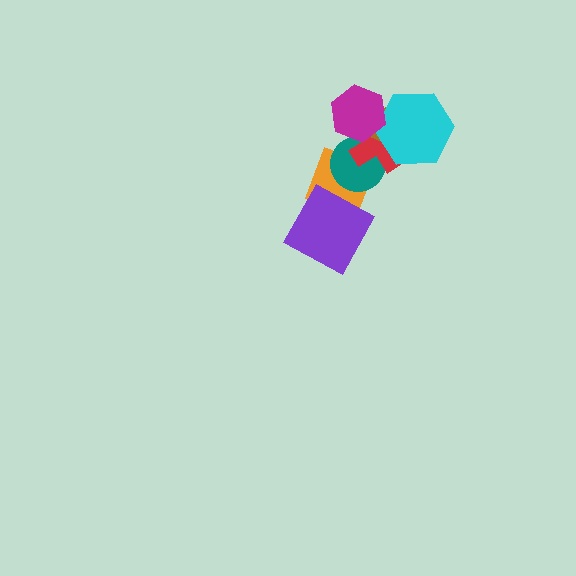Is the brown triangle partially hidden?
Yes, it is partially covered by another shape.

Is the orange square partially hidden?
Yes, it is partially covered by another shape.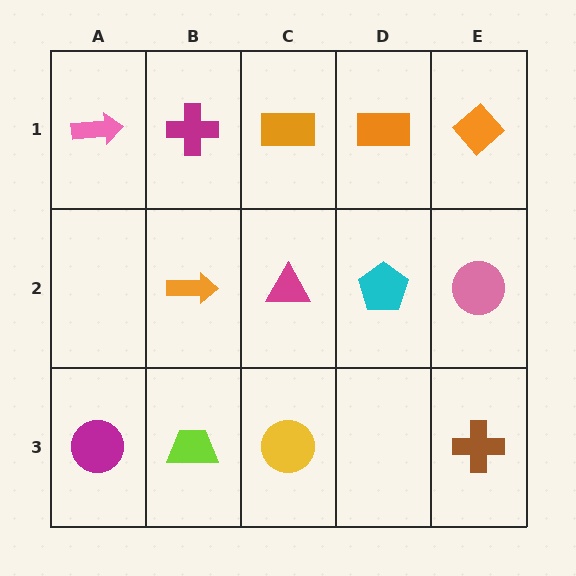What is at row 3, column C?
A yellow circle.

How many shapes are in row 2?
4 shapes.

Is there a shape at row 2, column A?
No, that cell is empty.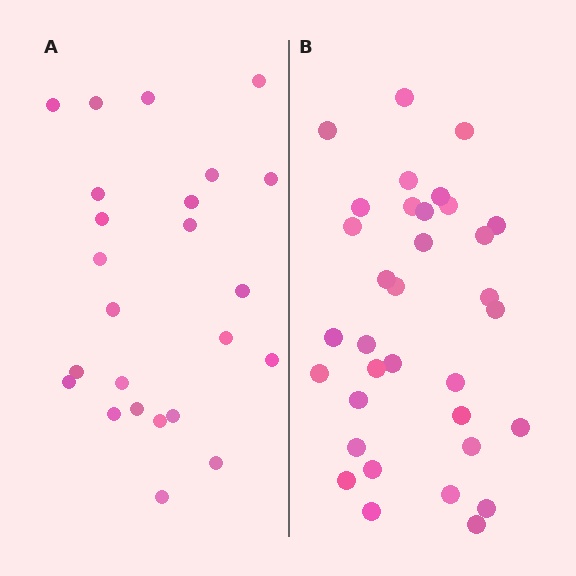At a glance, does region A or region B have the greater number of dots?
Region B (the right region) has more dots.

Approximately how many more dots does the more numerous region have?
Region B has roughly 10 or so more dots than region A.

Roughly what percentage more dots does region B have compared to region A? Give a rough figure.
About 40% more.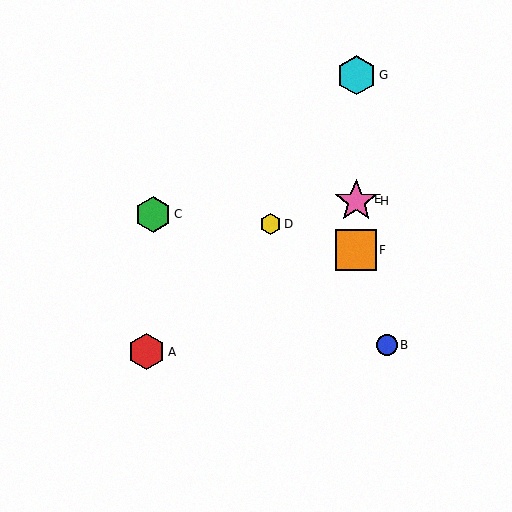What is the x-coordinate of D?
Object D is at x≈271.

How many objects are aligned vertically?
4 objects (E, F, G, H) are aligned vertically.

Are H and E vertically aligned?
Yes, both are at x≈356.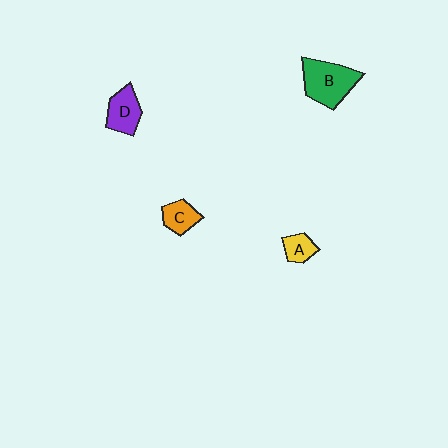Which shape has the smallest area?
Shape A (yellow).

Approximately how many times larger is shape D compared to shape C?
Approximately 1.4 times.